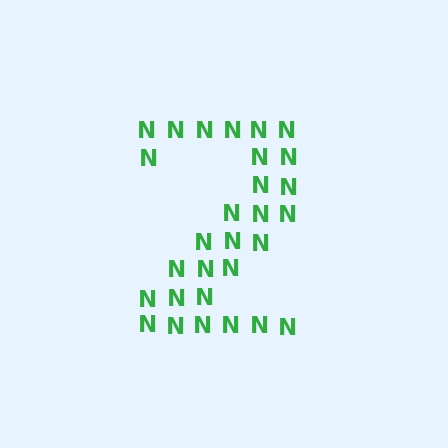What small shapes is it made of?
It is made of small letter N's.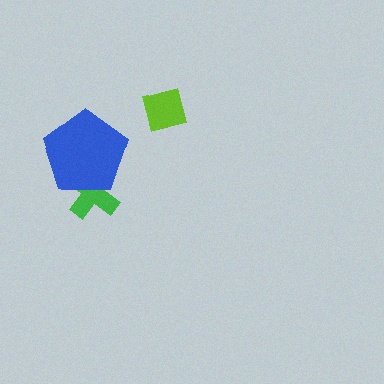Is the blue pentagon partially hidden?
No, no other shape covers it.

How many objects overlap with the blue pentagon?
1 object overlaps with the blue pentagon.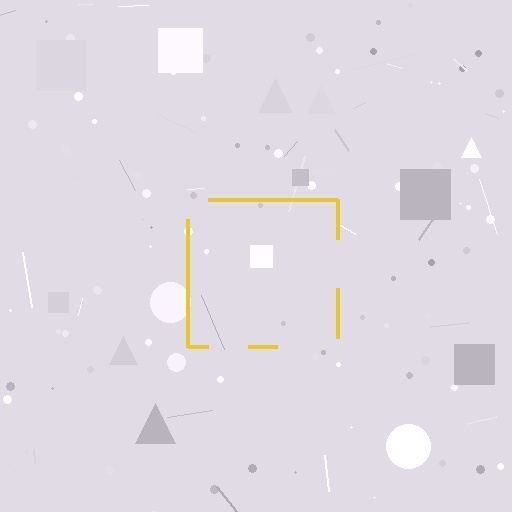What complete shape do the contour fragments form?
The contour fragments form a square.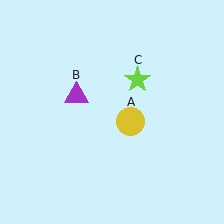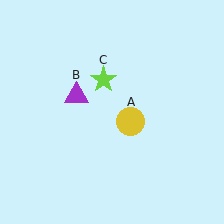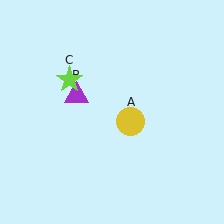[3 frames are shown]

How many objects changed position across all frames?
1 object changed position: lime star (object C).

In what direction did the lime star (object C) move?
The lime star (object C) moved left.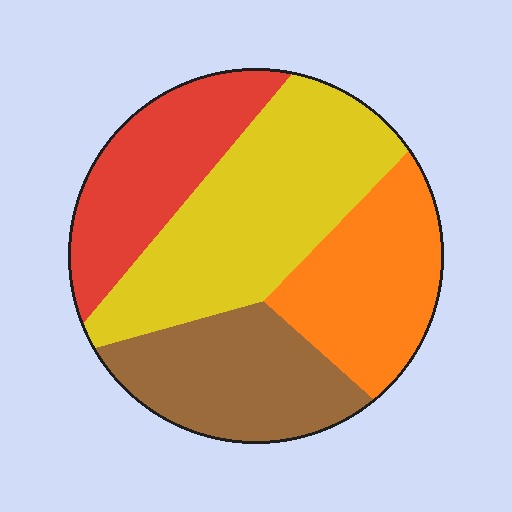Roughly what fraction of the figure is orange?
Orange covers around 20% of the figure.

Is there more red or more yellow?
Yellow.